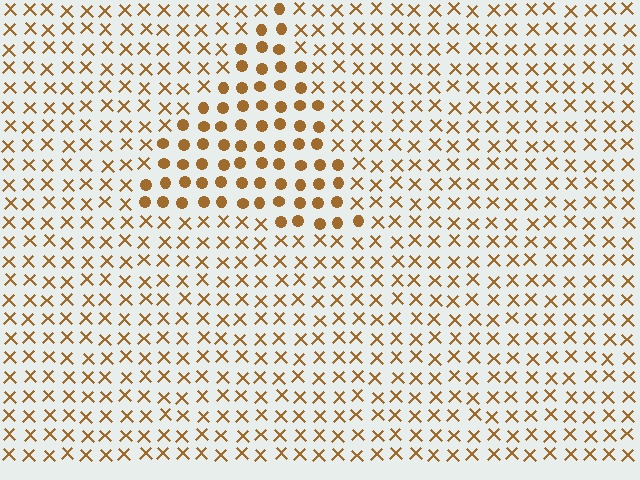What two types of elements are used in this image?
The image uses circles inside the triangle region and X marks outside it.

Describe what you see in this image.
The image is filled with small brown elements arranged in a uniform grid. A triangle-shaped region contains circles, while the surrounding area contains X marks. The boundary is defined purely by the change in element shape.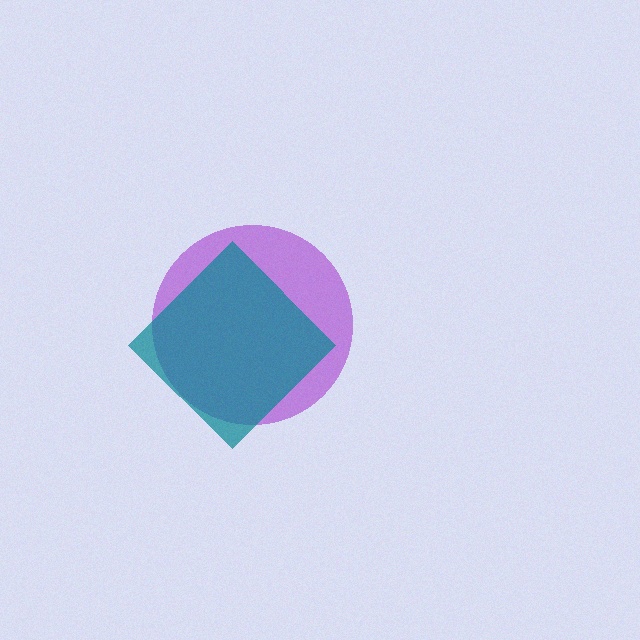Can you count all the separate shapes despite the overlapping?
Yes, there are 2 separate shapes.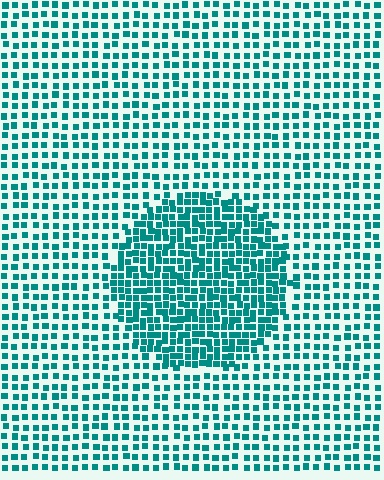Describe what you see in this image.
The image contains small teal elements arranged at two different densities. A circle-shaped region is visible where the elements are more densely packed than the surrounding area.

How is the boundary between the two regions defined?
The boundary is defined by a change in element density (approximately 1.9x ratio). All elements are the same color, size, and shape.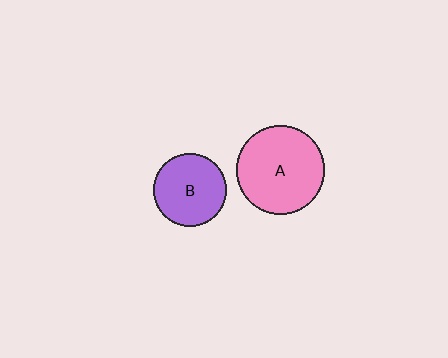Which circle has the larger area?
Circle A (pink).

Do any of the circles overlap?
No, none of the circles overlap.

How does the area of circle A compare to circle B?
Approximately 1.5 times.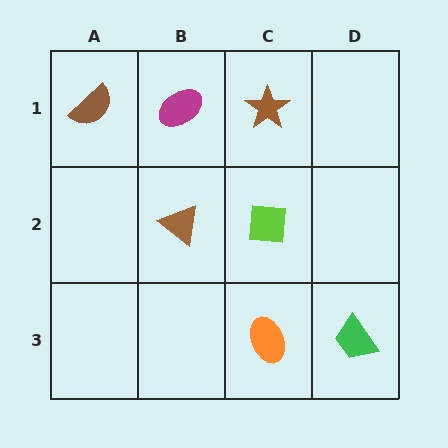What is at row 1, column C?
A brown star.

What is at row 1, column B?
A magenta ellipse.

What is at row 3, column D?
A green trapezoid.